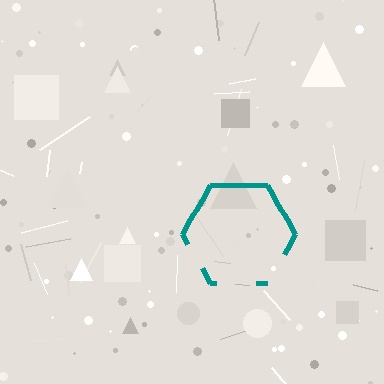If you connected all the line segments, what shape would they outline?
They would outline a hexagon.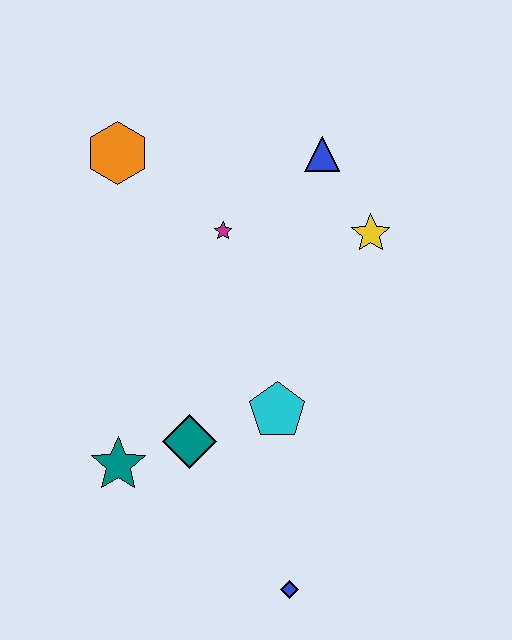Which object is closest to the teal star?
The teal diamond is closest to the teal star.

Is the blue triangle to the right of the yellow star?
No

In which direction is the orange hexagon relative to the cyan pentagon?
The orange hexagon is above the cyan pentagon.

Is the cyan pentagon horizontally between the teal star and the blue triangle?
Yes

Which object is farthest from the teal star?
The blue triangle is farthest from the teal star.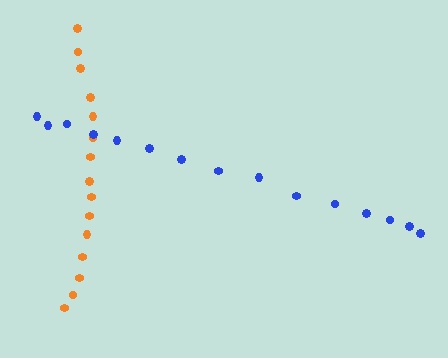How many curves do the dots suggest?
There are 2 distinct paths.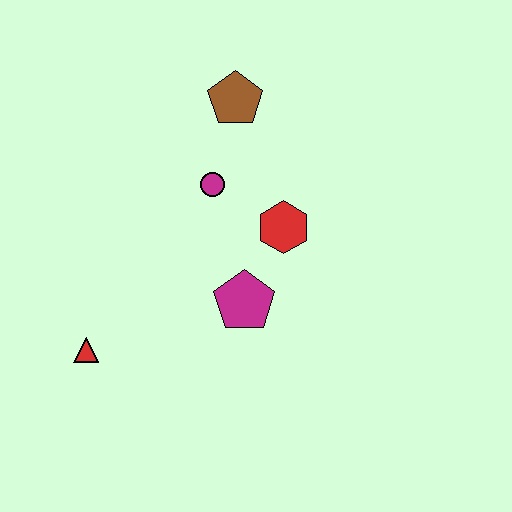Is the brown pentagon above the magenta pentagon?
Yes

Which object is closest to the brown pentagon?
The magenta circle is closest to the brown pentagon.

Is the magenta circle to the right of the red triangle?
Yes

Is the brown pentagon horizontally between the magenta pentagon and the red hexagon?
No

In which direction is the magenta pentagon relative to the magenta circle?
The magenta pentagon is below the magenta circle.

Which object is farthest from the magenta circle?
The red triangle is farthest from the magenta circle.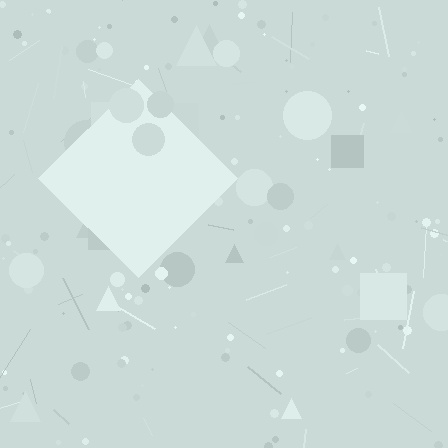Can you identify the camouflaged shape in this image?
The camouflaged shape is a diamond.